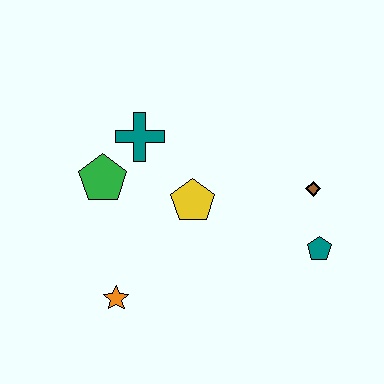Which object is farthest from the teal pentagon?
The green pentagon is farthest from the teal pentagon.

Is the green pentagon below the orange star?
No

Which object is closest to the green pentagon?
The teal cross is closest to the green pentagon.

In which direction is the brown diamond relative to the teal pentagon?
The brown diamond is above the teal pentagon.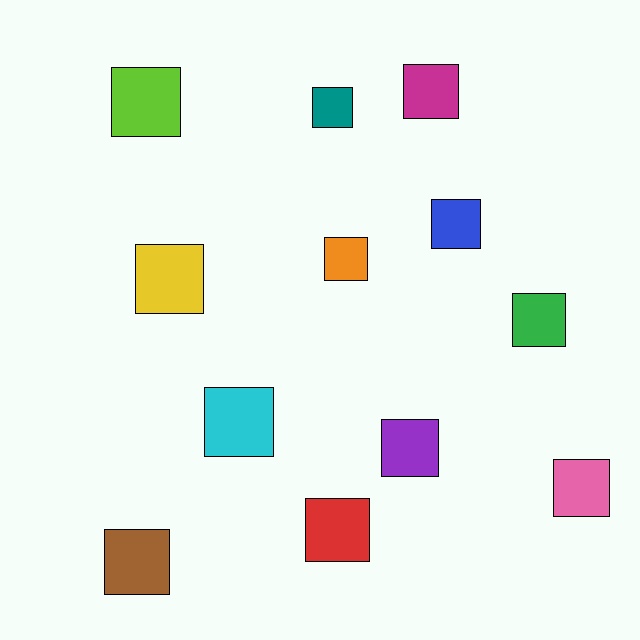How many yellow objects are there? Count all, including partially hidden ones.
There is 1 yellow object.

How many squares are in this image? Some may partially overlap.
There are 12 squares.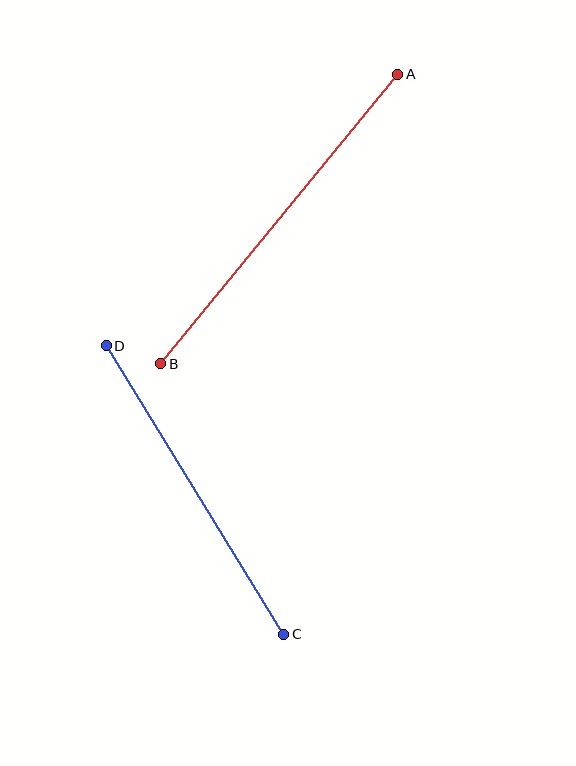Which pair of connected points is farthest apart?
Points A and B are farthest apart.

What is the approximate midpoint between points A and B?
The midpoint is at approximately (279, 219) pixels.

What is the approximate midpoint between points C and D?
The midpoint is at approximately (195, 490) pixels.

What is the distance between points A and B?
The distance is approximately 374 pixels.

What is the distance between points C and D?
The distance is approximately 339 pixels.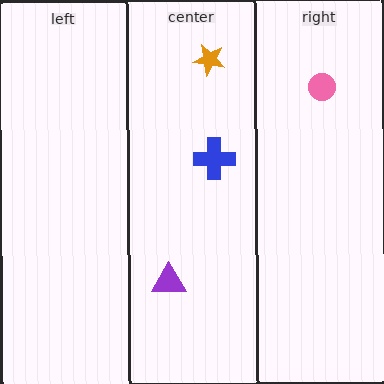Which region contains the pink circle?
The right region.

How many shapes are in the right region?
1.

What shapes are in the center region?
The orange star, the purple triangle, the blue cross.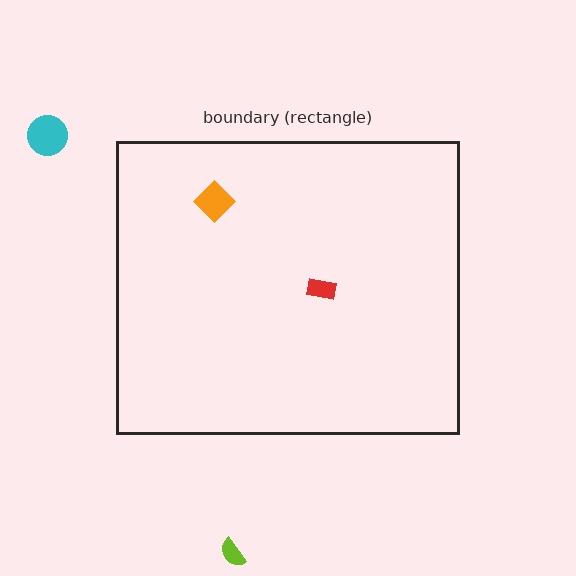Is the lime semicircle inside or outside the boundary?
Outside.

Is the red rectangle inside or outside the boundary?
Inside.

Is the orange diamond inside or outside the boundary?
Inside.